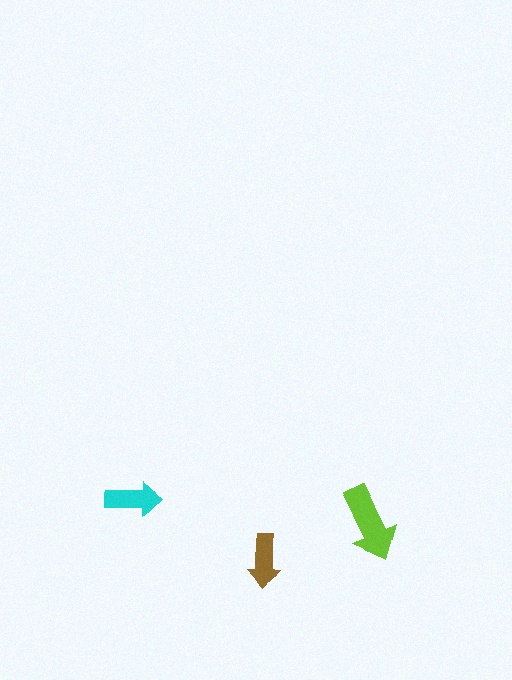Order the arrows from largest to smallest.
the lime one, the cyan one, the brown one.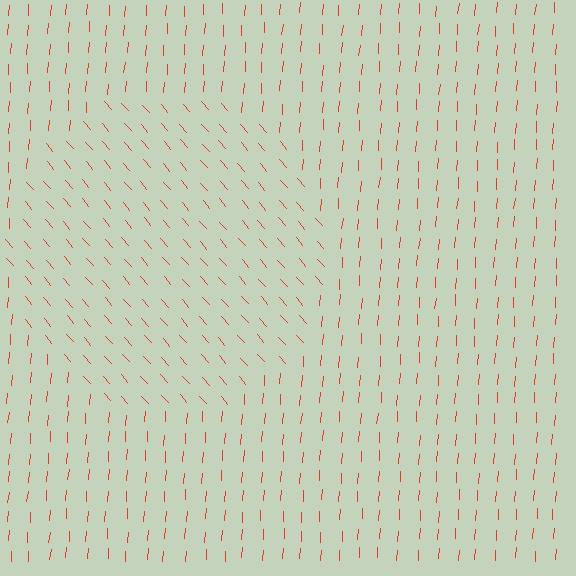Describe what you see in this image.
The image is filled with small red line segments. A circle region in the image has lines oriented differently from the surrounding lines, creating a visible texture boundary.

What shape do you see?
I see a circle.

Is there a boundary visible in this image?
Yes, there is a texture boundary formed by a change in line orientation.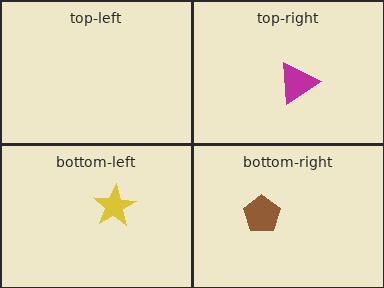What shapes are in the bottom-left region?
The yellow star.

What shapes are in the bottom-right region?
The brown pentagon.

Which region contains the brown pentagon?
The bottom-right region.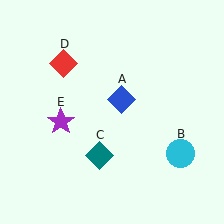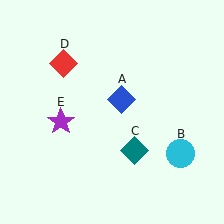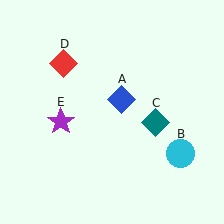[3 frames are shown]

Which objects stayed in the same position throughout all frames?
Blue diamond (object A) and cyan circle (object B) and red diamond (object D) and purple star (object E) remained stationary.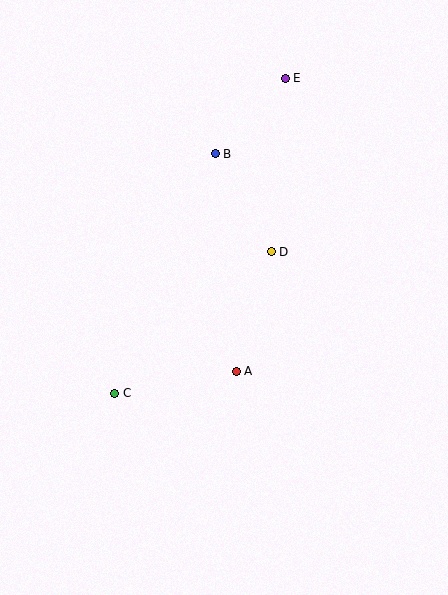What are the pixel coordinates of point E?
Point E is at (285, 78).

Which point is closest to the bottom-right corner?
Point A is closest to the bottom-right corner.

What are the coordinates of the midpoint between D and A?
The midpoint between D and A is at (254, 312).